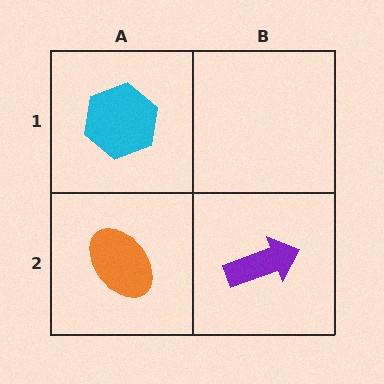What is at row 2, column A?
An orange ellipse.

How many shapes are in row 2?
2 shapes.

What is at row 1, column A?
A cyan hexagon.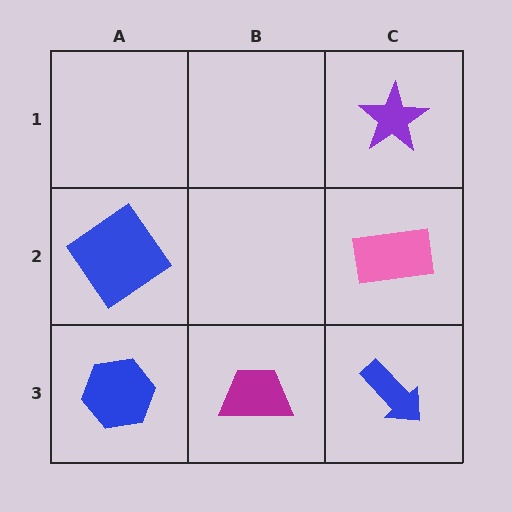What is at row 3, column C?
A blue arrow.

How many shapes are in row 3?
3 shapes.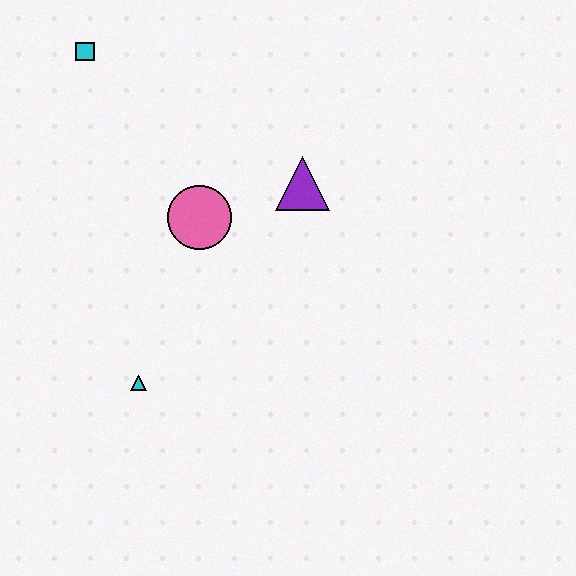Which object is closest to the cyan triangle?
The pink circle is closest to the cyan triangle.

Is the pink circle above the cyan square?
No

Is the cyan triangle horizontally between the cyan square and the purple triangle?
Yes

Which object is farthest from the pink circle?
The cyan square is farthest from the pink circle.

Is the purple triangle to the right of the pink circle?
Yes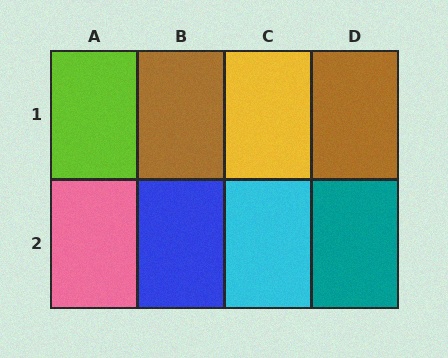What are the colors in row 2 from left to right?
Pink, blue, cyan, teal.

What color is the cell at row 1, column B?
Brown.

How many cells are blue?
1 cell is blue.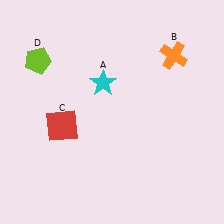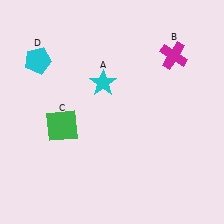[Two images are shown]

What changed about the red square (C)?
In Image 1, C is red. In Image 2, it changed to green.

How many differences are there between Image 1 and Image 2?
There are 3 differences between the two images.